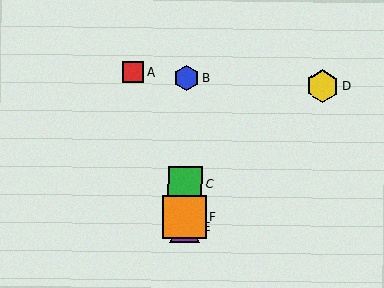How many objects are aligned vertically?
4 objects (B, C, E, F) are aligned vertically.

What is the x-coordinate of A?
Object A is at x≈133.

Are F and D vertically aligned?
No, F is at x≈185 and D is at x≈322.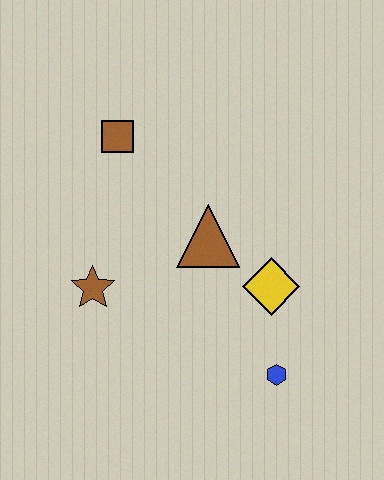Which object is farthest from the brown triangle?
The blue hexagon is farthest from the brown triangle.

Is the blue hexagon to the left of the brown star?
No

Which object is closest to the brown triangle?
The yellow diamond is closest to the brown triangle.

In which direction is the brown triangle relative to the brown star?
The brown triangle is to the right of the brown star.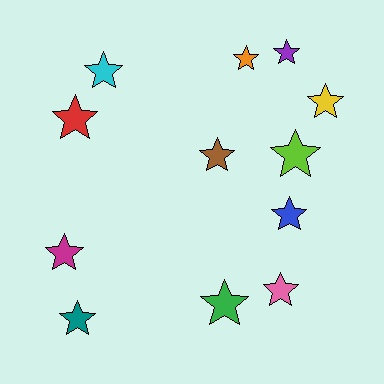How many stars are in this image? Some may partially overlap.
There are 12 stars.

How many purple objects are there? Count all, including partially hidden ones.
There is 1 purple object.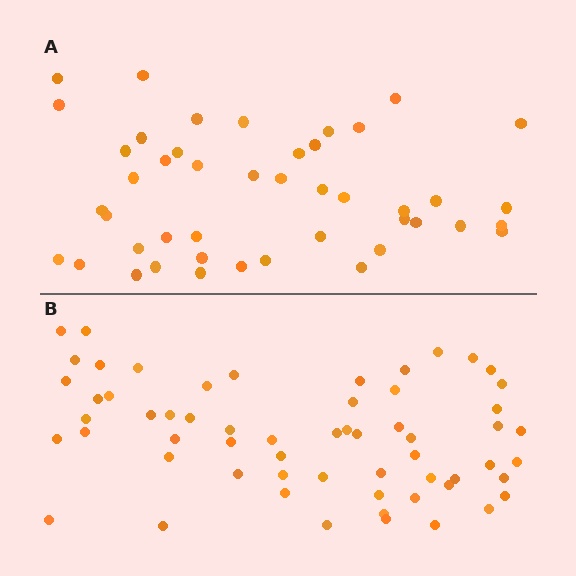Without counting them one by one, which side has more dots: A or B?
Region B (the bottom region) has more dots.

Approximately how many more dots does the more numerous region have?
Region B has approximately 15 more dots than region A.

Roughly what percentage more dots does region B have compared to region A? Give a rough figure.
About 35% more.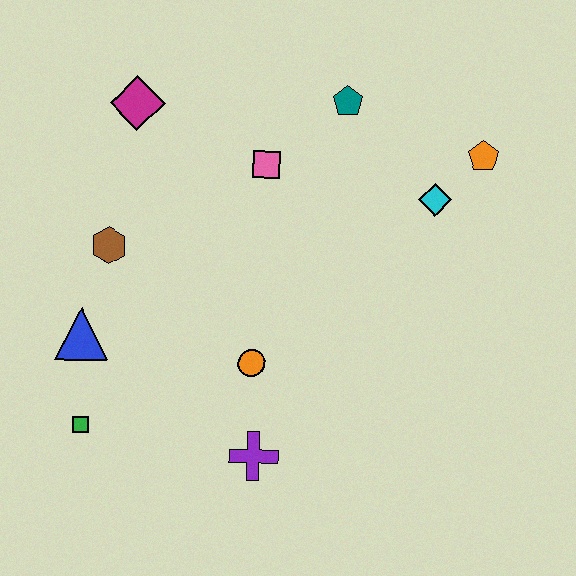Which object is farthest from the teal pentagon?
The green square is farthest from the teal pentagon.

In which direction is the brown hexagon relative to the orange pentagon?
The brown hexagon is to the left of the orange pentagon.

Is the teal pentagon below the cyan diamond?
No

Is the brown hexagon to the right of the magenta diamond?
No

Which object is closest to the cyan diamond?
The orange pentagon is closest to the cyan diamond.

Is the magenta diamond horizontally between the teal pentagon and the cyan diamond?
No